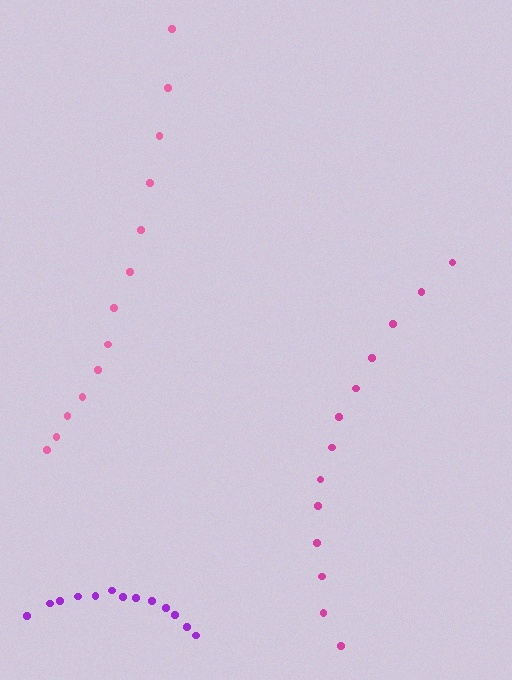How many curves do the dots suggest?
There are 3 distinct paths.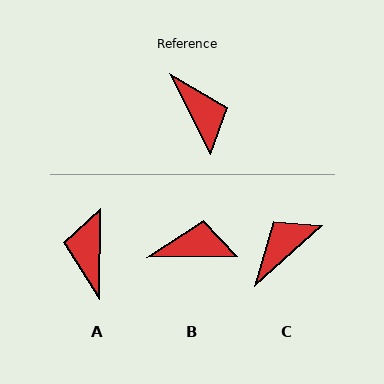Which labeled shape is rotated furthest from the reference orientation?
A, about 153 degrees away.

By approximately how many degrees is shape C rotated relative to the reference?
Approximately 105 degrees counter-clockwise.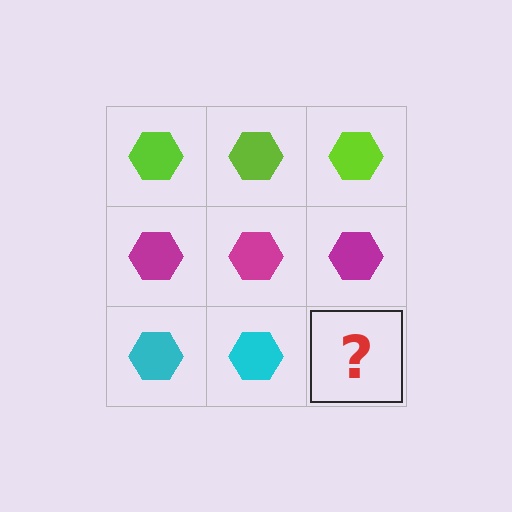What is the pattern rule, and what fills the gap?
The rule is that each row has a consistent color. The gap should be filled with a cyan hexagon.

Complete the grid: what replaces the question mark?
The question mark should be replaced with a cyan hexagon.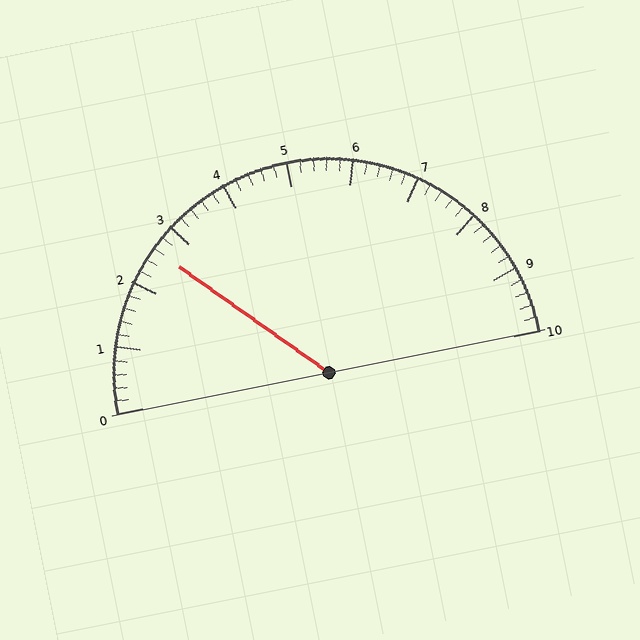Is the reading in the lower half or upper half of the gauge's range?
The reading is in the lower half of the range (0 to 10).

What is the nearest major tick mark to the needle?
The nearest major tick mark is 3.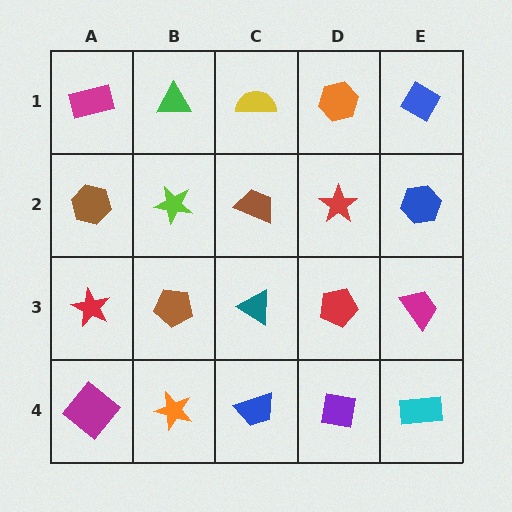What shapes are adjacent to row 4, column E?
A magenta trapezoid (row 3, column E), a purple square (row 4, column D).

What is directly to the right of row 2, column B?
A brown trapezoid.